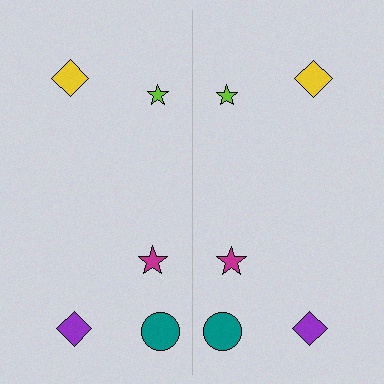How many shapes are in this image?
There are 10 shapes in this image.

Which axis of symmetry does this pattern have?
The pattern has a vertical axis of symmetry running through the center of the image.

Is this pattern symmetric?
Yes, this pattern has bilateral (reflection) symmetry.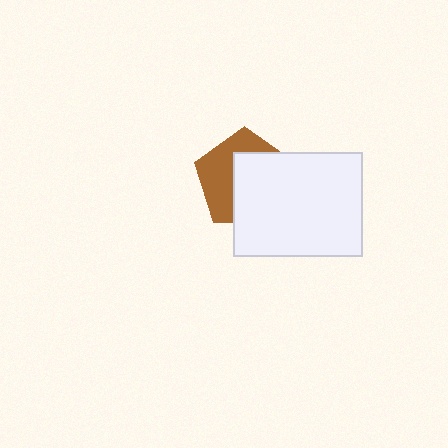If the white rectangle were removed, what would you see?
You would see the complete brown pentagon.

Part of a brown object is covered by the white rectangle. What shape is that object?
It is a pentagon.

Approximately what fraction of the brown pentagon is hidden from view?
Roughly 55% of the brown pentagon is hidden behind the white rectangle.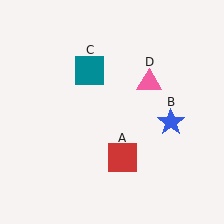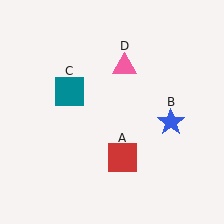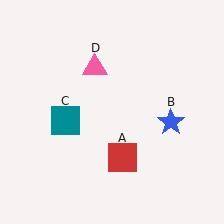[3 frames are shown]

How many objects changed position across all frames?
2 objects changed position: teal square (object C), pink triangle (object D).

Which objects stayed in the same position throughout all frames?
Red square (object A) and blue star (object B) remained stationary.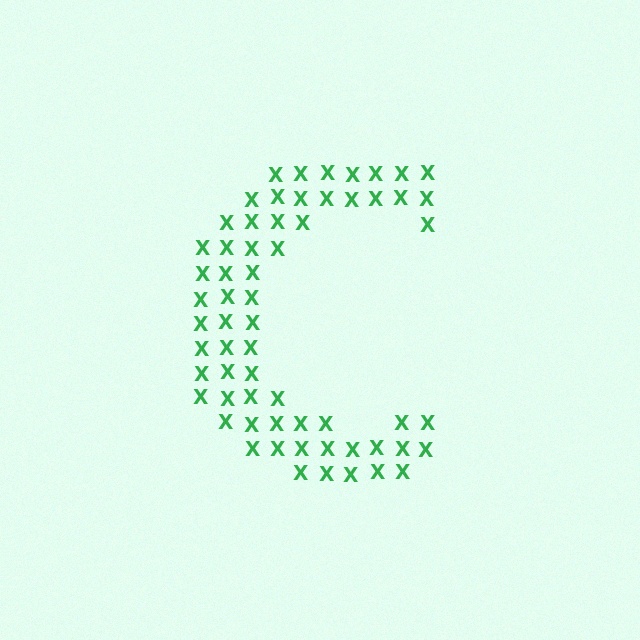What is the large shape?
The large shape is the letter C.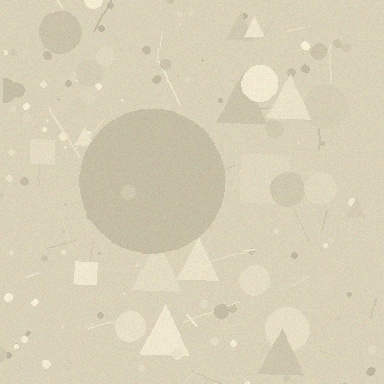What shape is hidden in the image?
A circle is hidden in the image.